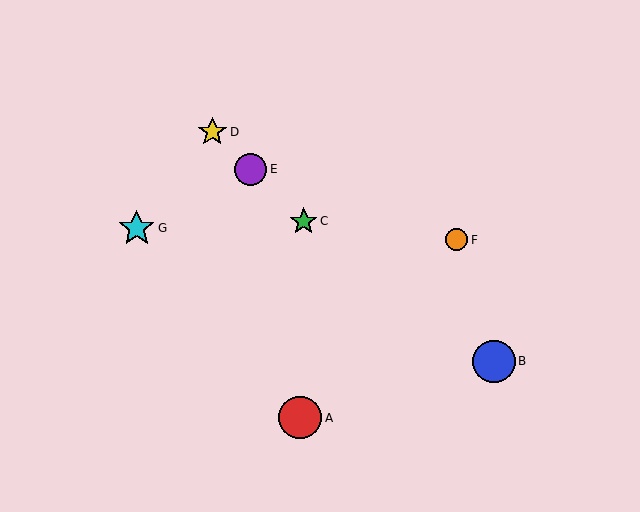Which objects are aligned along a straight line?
Objects C, D, E are aligned along a straight line.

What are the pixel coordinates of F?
Object F is at (456, 240).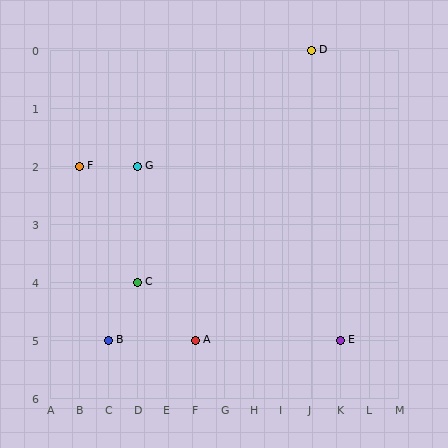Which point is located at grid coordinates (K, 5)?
Point E is at (K, 5).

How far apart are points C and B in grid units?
Points C and B are 1 column and 1 row apart (about 1.4 grid units diagonally).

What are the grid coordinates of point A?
Point A is at grid coordinates (F, 5).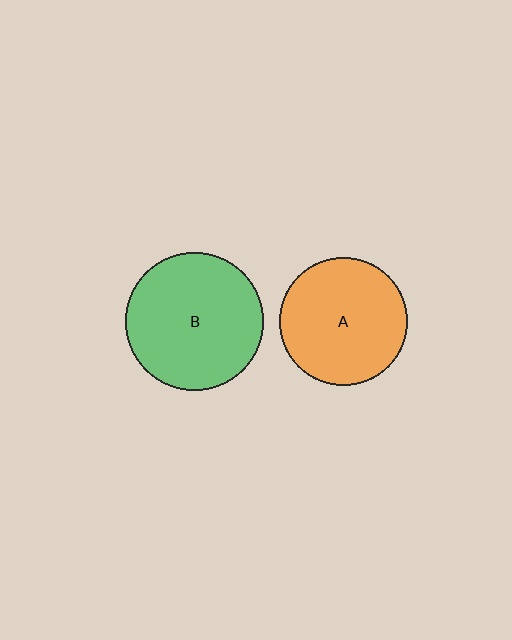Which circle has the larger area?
Circle B (green).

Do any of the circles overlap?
No, none of the circles overlap.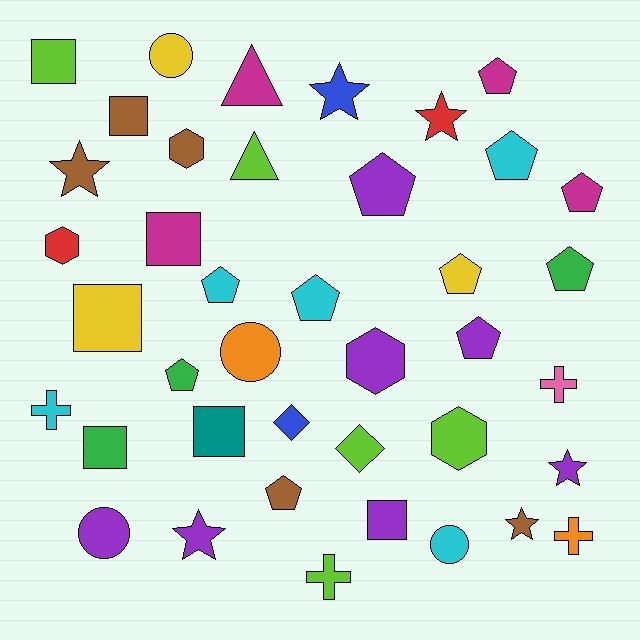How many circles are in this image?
There are 4 circles.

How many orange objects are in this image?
There are 2 orange objects.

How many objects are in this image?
There are 40 objects.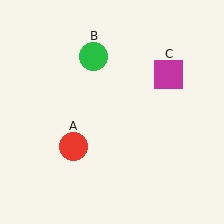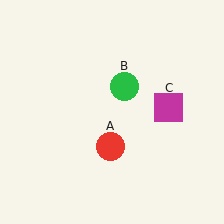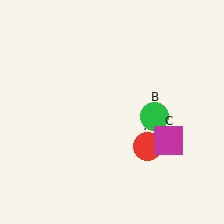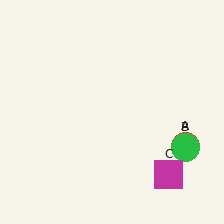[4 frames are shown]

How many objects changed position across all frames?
3 objects changed position: red circle (object A), green circle (object B), magenta square (object C).